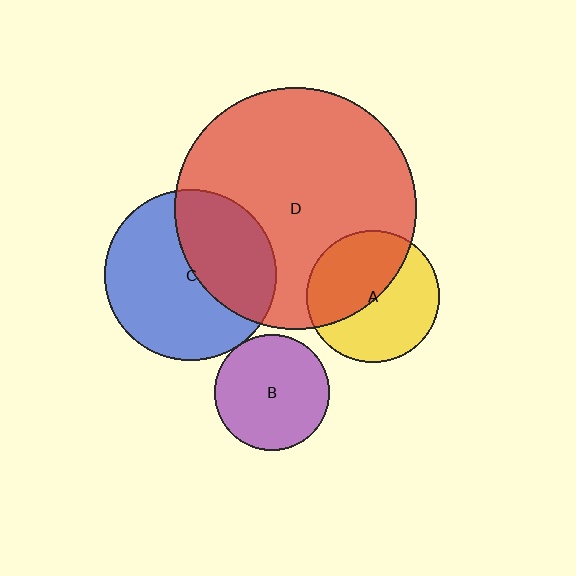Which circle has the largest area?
Circle D (red).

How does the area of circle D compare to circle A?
Approximately 3.3 times.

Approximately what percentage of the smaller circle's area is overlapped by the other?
Approximately 45%.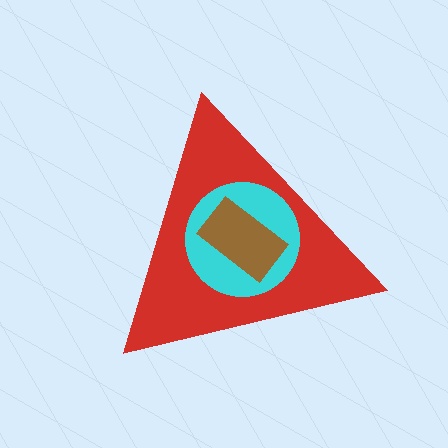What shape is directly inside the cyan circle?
The brown rectangle.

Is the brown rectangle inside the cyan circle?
Yes.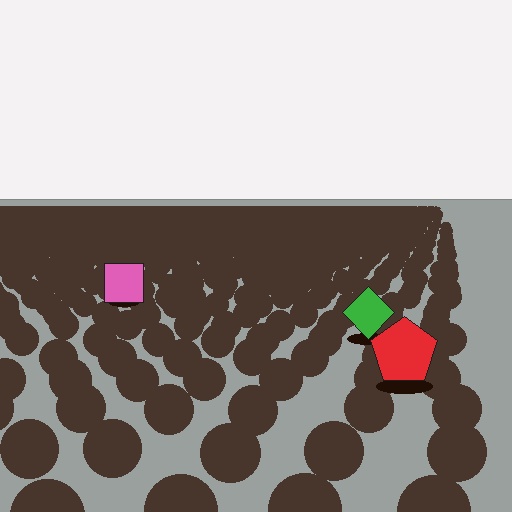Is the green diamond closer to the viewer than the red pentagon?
No. The red pentagon is closer — you can tell from the texture gradient: the ground texture is coarser near it.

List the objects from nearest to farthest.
From nearest to farthest: the red pentagon, the green diamond, the pink square.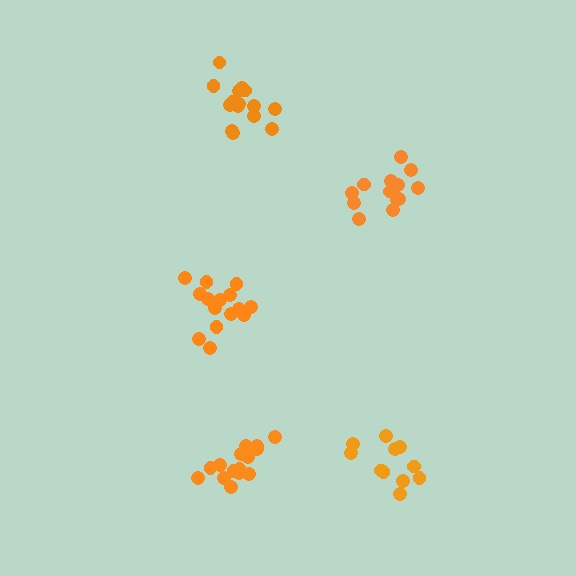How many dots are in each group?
Group 1: 15 dots, Group 2: 15 dots, Group 3: 11 dots, Group 4: 14 dots, Group 5: 15 dots (70 total).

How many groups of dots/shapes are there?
There are 5 groups.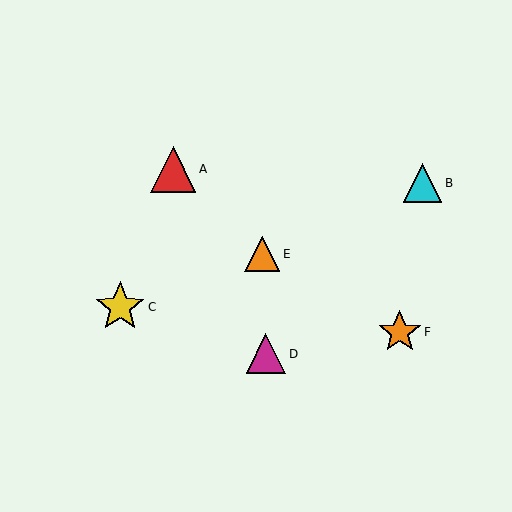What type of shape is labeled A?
Shape A is a red triangle.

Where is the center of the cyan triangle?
The center of the cyan triangle is at (423, 183).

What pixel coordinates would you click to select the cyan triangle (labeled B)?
Click at (423, 183) to select the cyan triangle B.